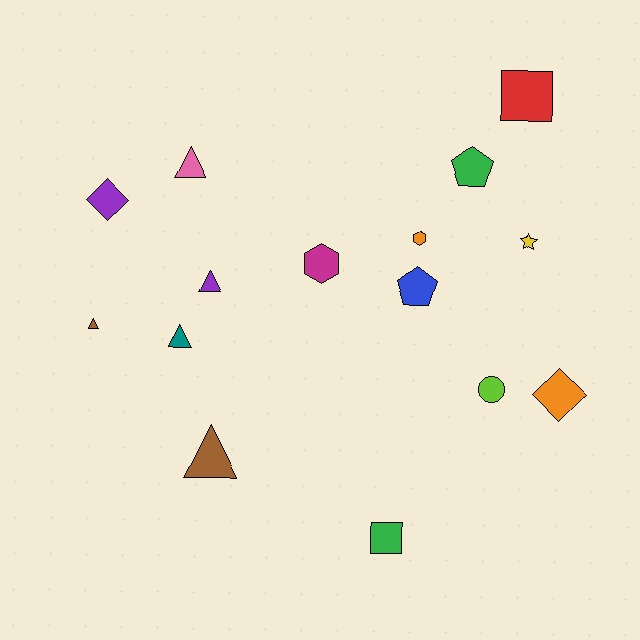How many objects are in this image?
There are 15 objects.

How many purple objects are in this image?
There are 2 purple objects.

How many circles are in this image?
There is 1 circle.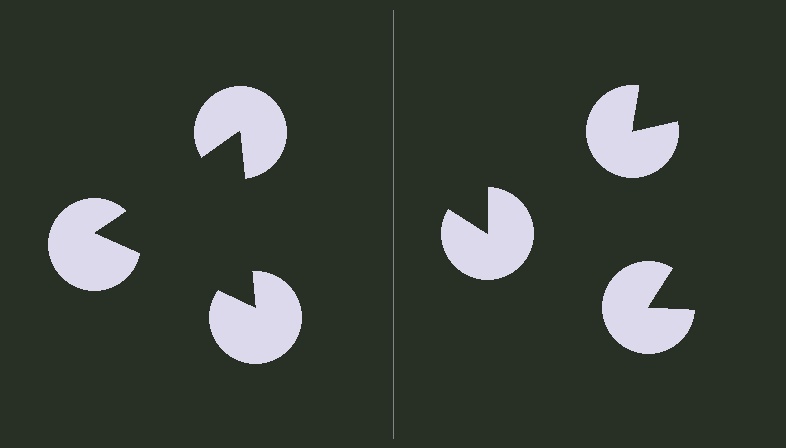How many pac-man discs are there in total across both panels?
6 — 3 on each side.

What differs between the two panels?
The pac-man discs are positioned identically on both sides; only the wedge orientations differ. On the left they align to a triangle; on the right they are misaligned.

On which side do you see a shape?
An illusory triangle appears on the left side. On the right side the wedge cuts are rotated, so no coherent shape forms.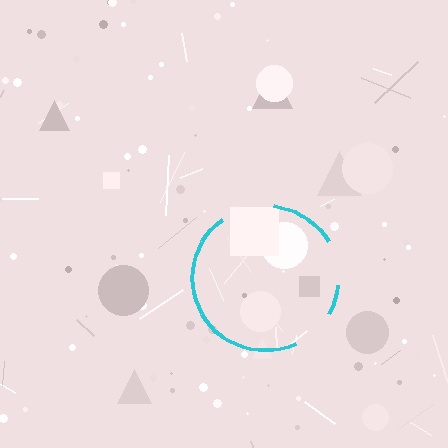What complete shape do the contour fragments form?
The contour fragments form a circle.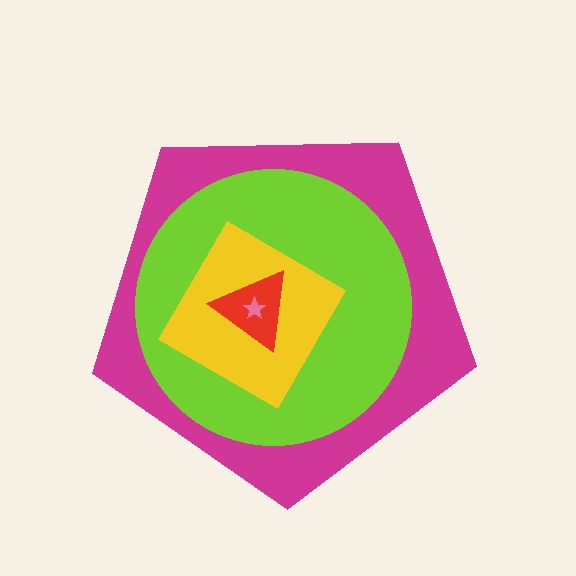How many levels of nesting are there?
5.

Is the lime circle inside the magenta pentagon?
Yes.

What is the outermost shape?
The magenta pentagon.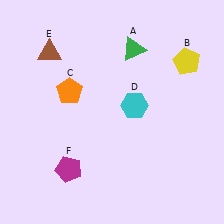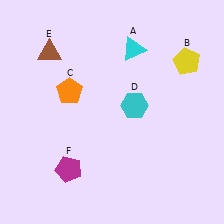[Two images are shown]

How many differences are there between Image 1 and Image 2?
There is 1 difference between the two images.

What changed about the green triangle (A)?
In Image 1, A is green. In Image 2, it changed to cyan.